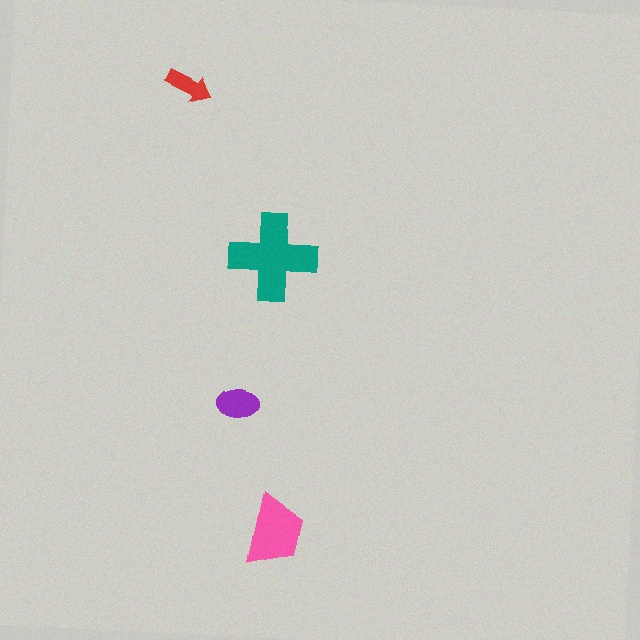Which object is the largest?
The teal cross.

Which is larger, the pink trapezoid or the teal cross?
The teal cross.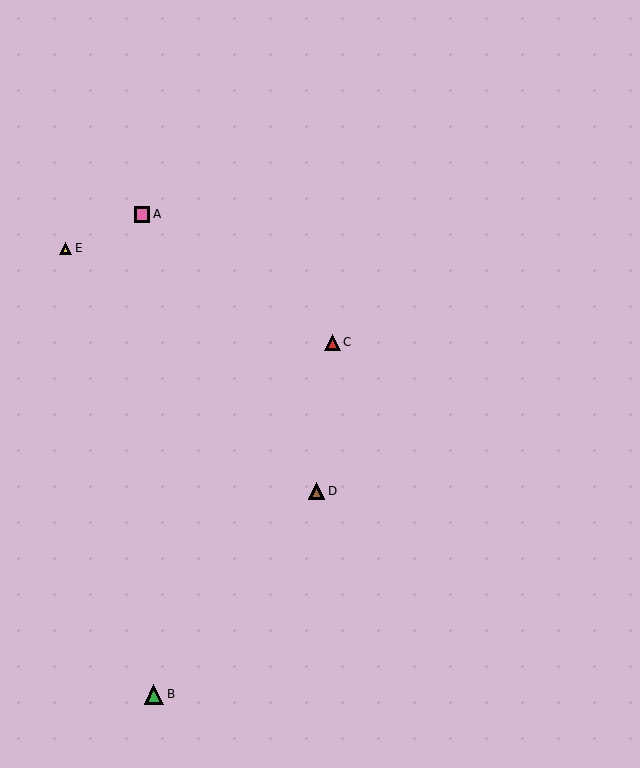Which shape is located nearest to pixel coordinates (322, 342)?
The red triangle (labeled C) at (332, 342) is nearest to that location.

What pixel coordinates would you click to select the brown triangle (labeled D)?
Click at (316, 491) to select the brown triangle D.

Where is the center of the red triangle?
The center of the red triangle is at (332, 342).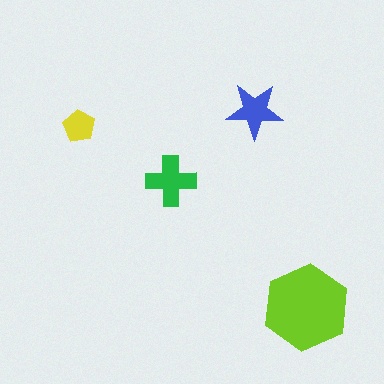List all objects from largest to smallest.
The lime hexagon, the green cross, the blue star, the yellow pentagon.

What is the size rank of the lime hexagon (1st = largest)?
1st.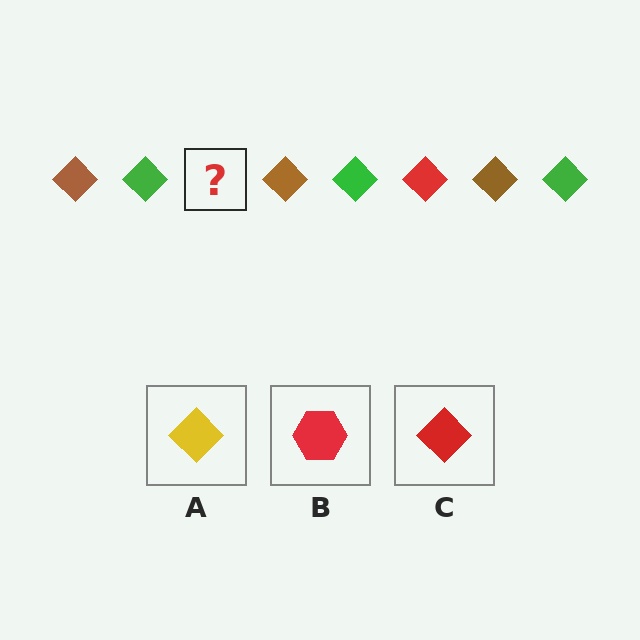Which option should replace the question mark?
Option C.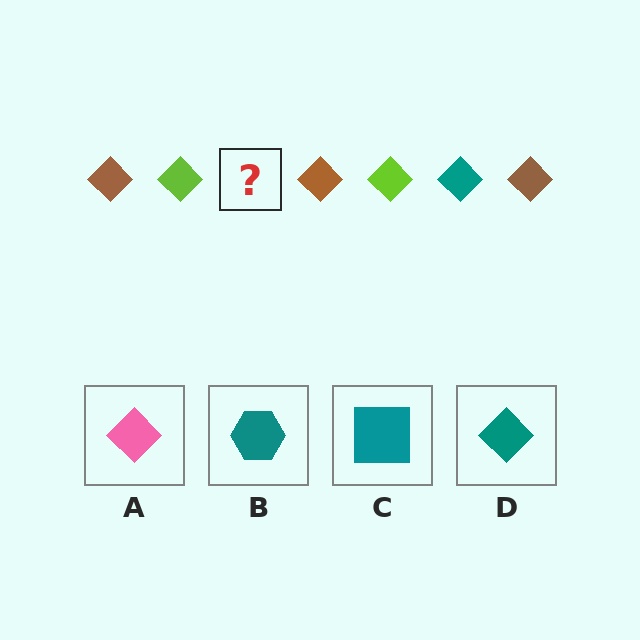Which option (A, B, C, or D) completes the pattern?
D.